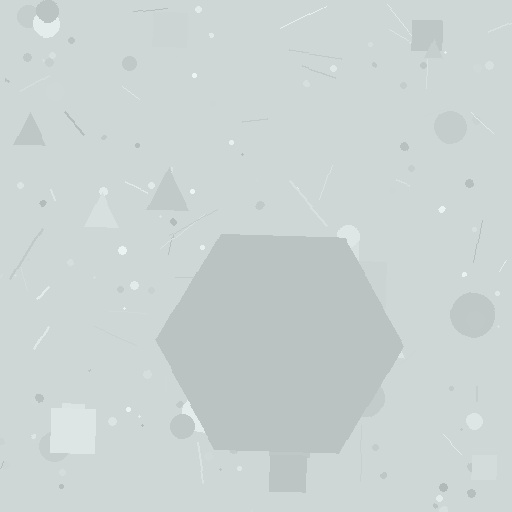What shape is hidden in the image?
A hexagon is hidden in the image.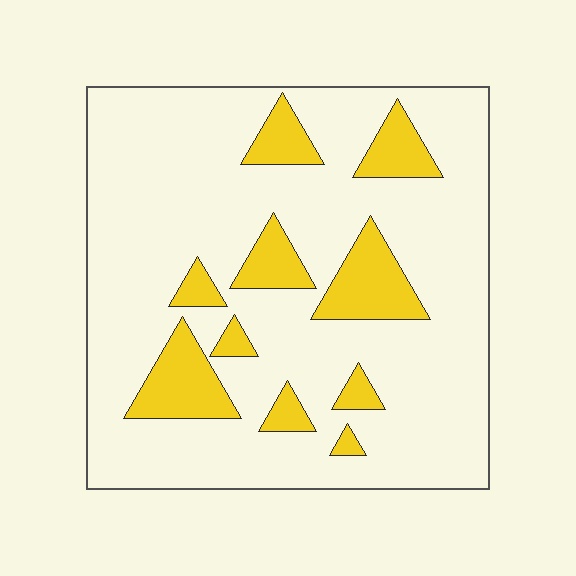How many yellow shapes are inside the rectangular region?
10.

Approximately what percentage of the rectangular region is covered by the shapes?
Approximately 20%.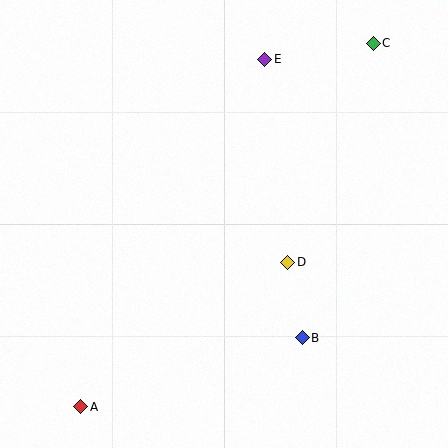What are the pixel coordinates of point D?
Point D is at (288, 262).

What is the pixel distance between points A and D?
The distance between A and D is 252 pixels.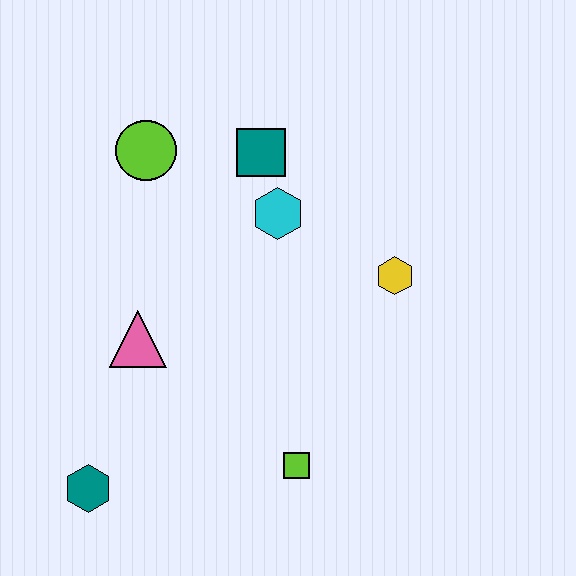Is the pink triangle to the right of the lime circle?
No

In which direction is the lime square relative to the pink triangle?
The lime square is to the right of the pink triangle.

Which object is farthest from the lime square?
The lime circle is farthest from the lime square.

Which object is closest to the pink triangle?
The teal hexagon is closest to the pink triangle.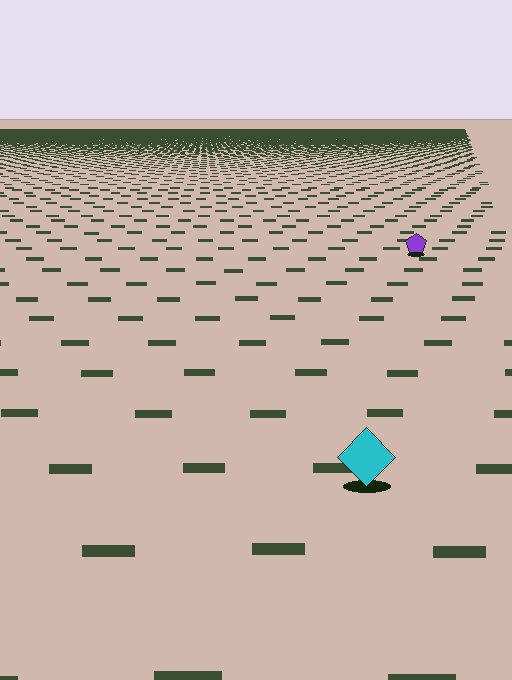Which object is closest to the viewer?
The cyan diamond is closest. The texture marks near it are larger and more spread out.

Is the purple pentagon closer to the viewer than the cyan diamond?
No. The cyan diamond is closer — you can tell from the texture gradient: the ground texture is coarser near it.